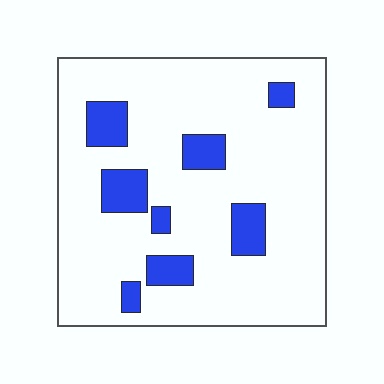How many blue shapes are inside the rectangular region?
8.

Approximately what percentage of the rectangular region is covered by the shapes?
Approximately 15%.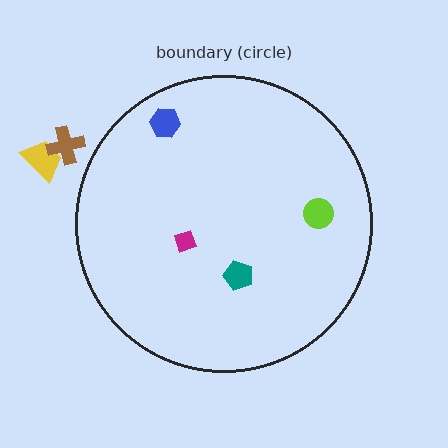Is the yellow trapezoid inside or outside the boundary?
Outside.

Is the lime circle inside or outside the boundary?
Inside.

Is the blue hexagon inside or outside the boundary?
Inside.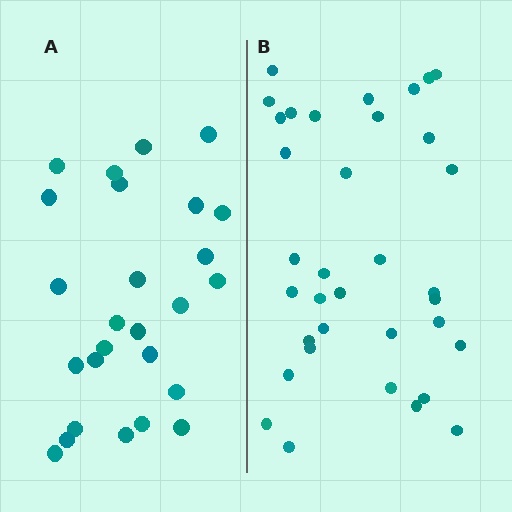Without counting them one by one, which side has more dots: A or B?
Region B (the right region) has more dots.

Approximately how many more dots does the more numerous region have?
Region B has roughly 8 or so more dots than region A.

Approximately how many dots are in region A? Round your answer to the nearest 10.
About 30 dots. (The exact count is 26, which rounds to 30.)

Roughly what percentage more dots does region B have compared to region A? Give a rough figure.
About 35% more.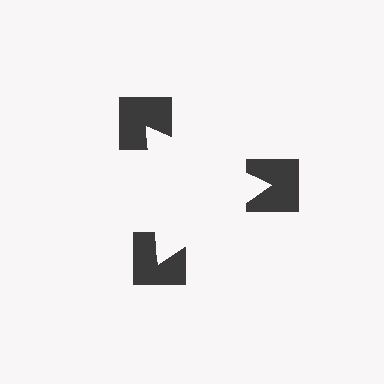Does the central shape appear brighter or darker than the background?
It typically appears slightly brighter than the background, even though no actual brightness change is drawn.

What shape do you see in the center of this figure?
An illusory triangle — its edges are inferred from the aligned wedge cuts in the notched squares, not physically drawn.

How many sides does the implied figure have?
3 sides.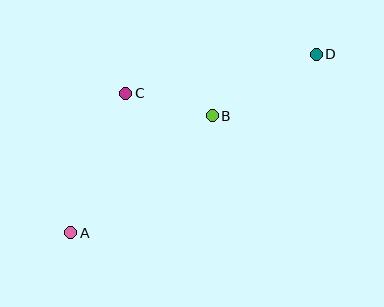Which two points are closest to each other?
Points B and C are closest to each other.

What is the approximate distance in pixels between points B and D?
The distance between B and D is approximately 121 pixels.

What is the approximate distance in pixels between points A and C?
The distance between A and C is approximately 150 pixels.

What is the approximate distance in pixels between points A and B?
The distance between A and B is approximately 184 pixels.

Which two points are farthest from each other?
Points A and D are farthest from each other.